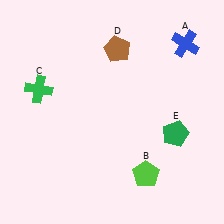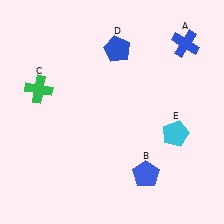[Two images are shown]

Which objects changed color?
B changed from lime to blue. D changed from brown to blue. E changed from green to cyan.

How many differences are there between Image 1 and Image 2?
There are 3 differences between the two images.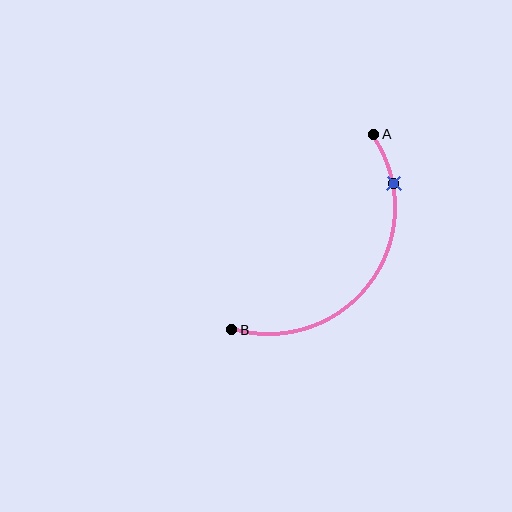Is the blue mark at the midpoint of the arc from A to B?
No. The blue mark lies on the arc but is closer to endpoint A. The arc midpoint would be at the point on the curve equidistant along the arc from both A and B.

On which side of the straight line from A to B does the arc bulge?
The arc bulges below and to the right of the straight line connecting A and B.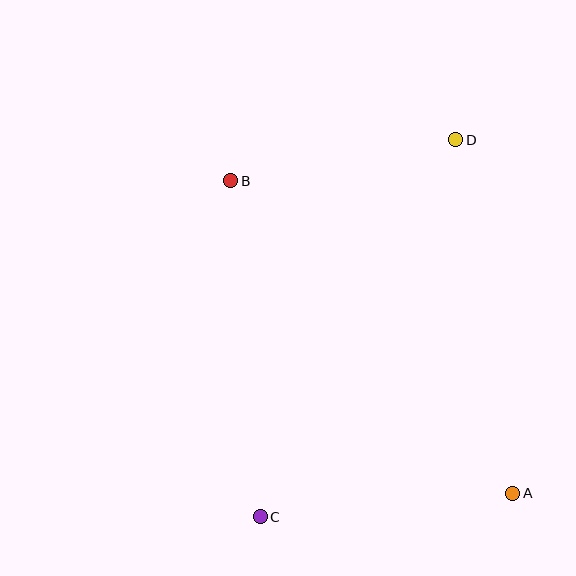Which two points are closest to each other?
Points B and D are closest to each other.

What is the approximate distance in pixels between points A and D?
The distance between A and D is approximately 358 pixels.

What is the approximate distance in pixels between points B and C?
The distance between B and C is approximately 337 pixels.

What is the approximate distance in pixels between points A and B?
The distance between A and B is approximately 421 pixels.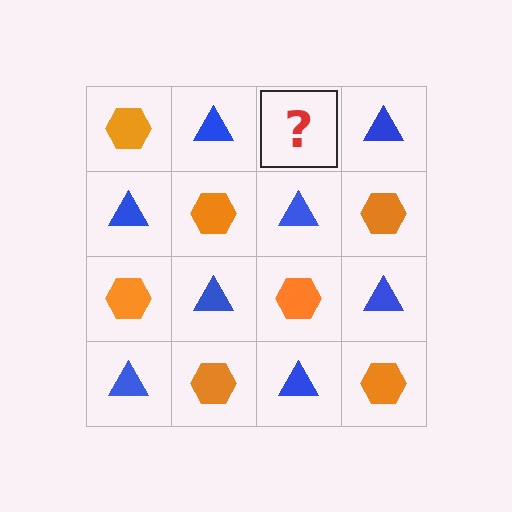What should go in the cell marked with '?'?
The missing cell should contain an orange hexagon.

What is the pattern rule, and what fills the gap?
The rule is that it alternates orange hexagon and blue triangle in a checkerboard pattern. The gap should be filled with an orange hexagon.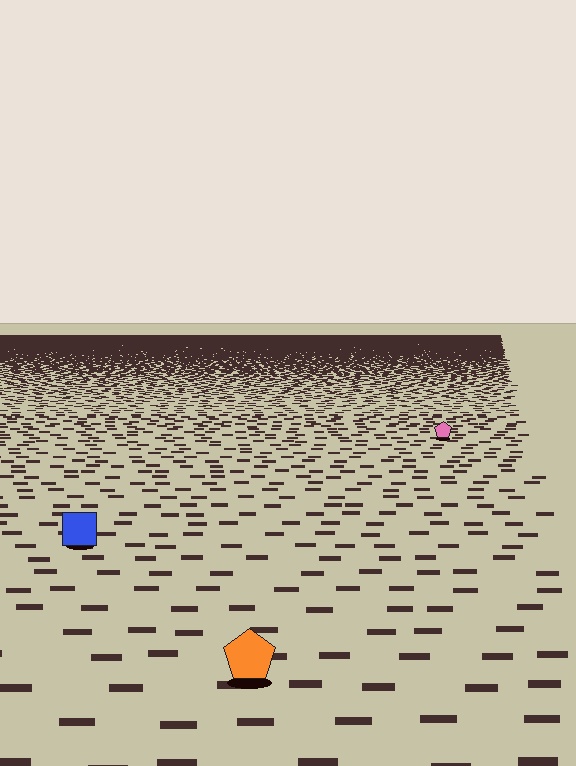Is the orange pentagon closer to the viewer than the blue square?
Yes. The orange pentagon is closer — you can tell from the texture gradient: the ground texture is coarser near it.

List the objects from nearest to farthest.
From nearest to farthest: the orange pentagon, the blue square, the pink pentagon.